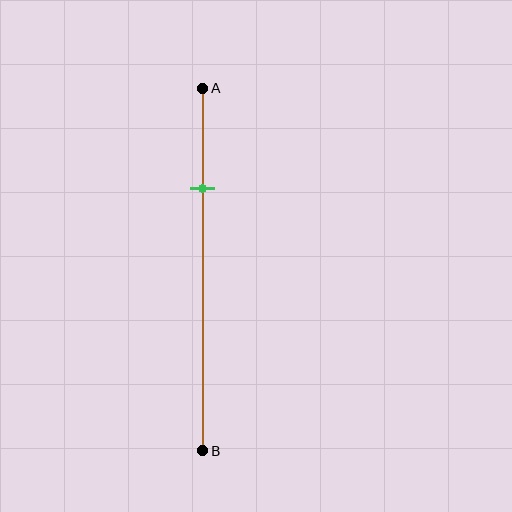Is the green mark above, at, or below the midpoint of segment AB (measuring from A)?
The green mark is above the midpoint of segment AB.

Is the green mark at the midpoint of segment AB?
No, the mark is at about 30% from A, not at the 50% midpoint.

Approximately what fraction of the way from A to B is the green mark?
The green mark is approximately 30% of the way from A to B.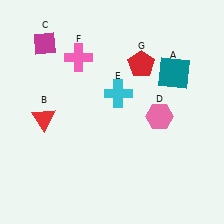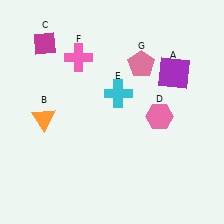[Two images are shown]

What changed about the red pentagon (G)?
In Image 1, G is red. In Image 2, it changed to pink.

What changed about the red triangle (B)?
In Image 1, B is red. In Image 2, it changed to orange.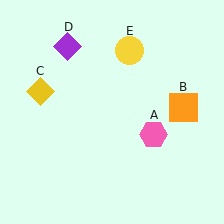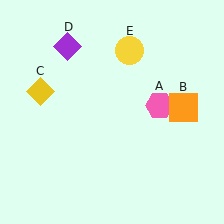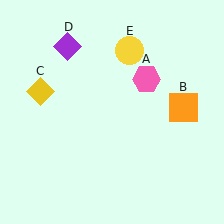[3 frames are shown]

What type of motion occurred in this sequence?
The pink hexagon (object A) rotated counterclockwise around the center of the scene.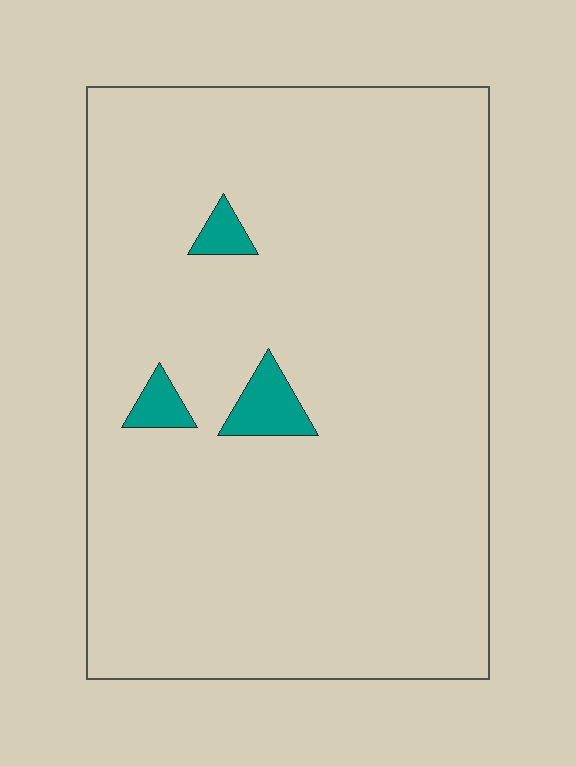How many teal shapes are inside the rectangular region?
3.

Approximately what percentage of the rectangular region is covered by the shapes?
Approximately 5%.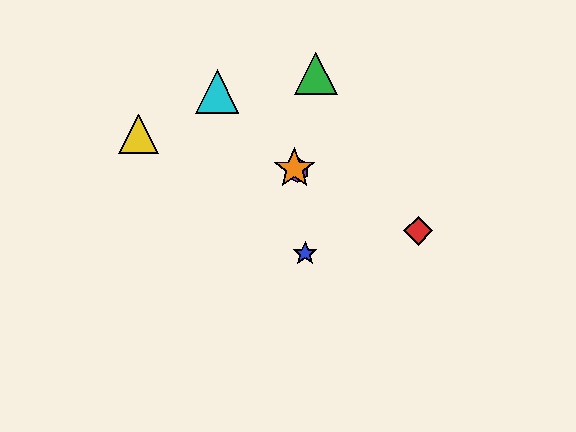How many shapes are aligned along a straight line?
3 shapes (the red diamond, the purple hexagon, the orange star) are aligned along a straight line.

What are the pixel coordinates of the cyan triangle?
The cyan triangle is at (217, 91).